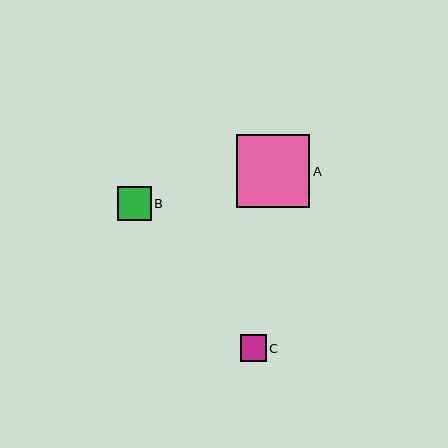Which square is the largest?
Square A is the largest with a size of approximately 73 pixels.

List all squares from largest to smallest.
From largest to smallest: A, B, C.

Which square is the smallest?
Square C is the smallest with a size of approximately 26 pixels.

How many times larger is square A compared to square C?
Square A is approximately 2.8 times the size of square C.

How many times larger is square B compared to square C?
Square B is approximately 1.3 times the size of square C.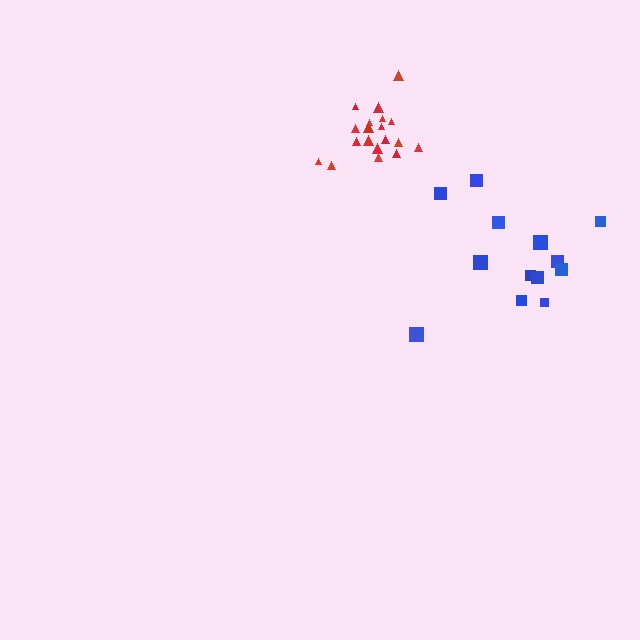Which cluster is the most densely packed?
Red.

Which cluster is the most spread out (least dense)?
Blue.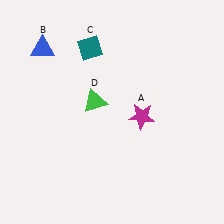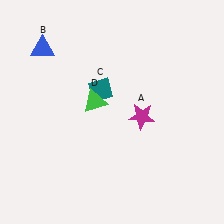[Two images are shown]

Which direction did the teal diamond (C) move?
The teal diamond (C) moved down.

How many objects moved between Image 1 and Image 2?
1 object moved between the two images.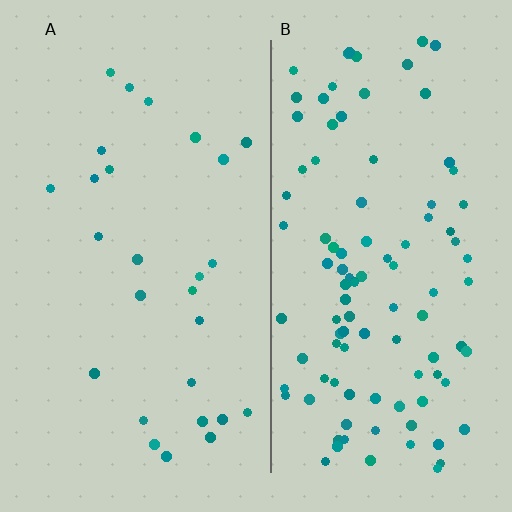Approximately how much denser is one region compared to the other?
Approximately 3.8× — region B over region A.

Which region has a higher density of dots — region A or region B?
B (the right).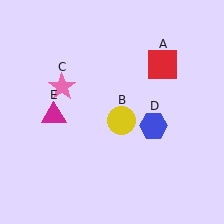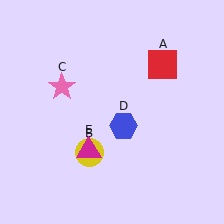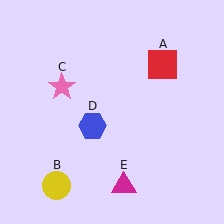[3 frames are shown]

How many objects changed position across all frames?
3 objects changed position: yellow circle (object B), blue hexagon (object D), magenta triangle (object E).